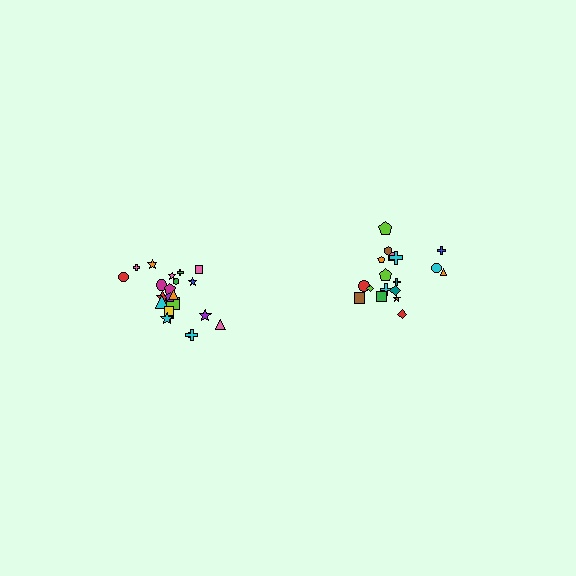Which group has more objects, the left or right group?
The left group.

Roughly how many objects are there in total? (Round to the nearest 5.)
Roughly 40 objects in total.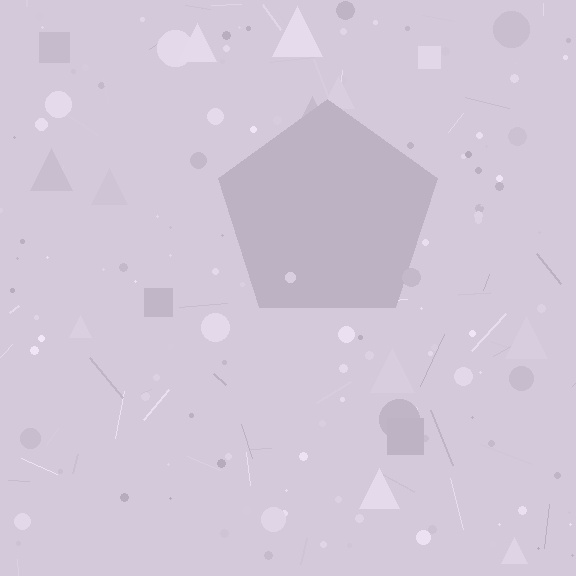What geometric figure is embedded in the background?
A pentagon is embedded in the background.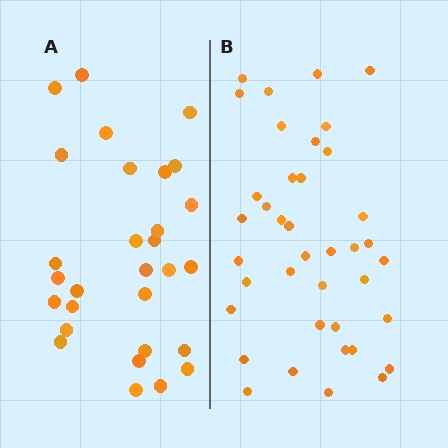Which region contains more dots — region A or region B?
Region B (the right region) has more dots.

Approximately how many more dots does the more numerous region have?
Region B has roughly 10 or so more dots than region A.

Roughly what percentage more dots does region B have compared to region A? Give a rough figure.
About 35% more.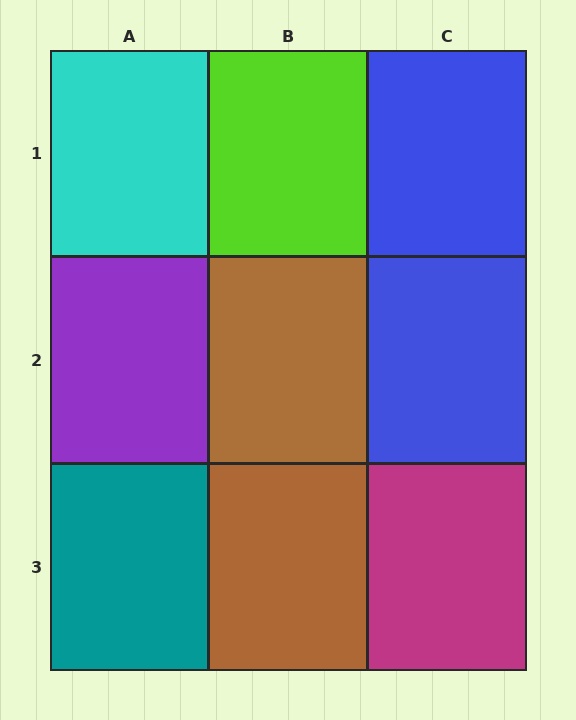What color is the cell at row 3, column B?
Brown.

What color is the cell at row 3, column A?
Teal.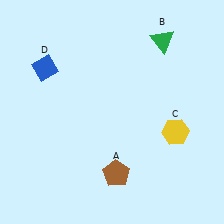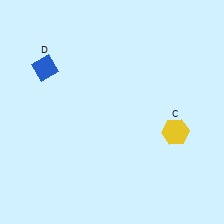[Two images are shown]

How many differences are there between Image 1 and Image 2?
There are 2 differences between the two images.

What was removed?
The brown pentagon (A), the green triangle (B) were removed in Image 2.